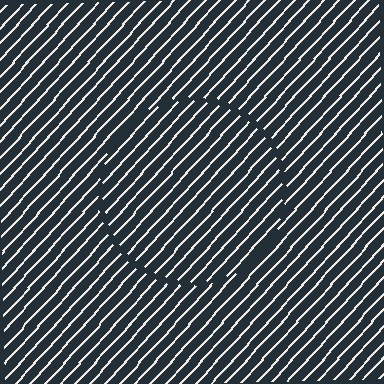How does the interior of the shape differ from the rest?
The interior of the shape contains the same grating, shifted by half a period — the contour is defined by the phase discontinuity where line-ends from the inner and outer gratings abut.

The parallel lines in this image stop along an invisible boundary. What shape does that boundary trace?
An illusory circle. The interior of the shape contains the same grating, shifted by half a period — the contour is defined by the phase discontinuity where line-ends from the inner and outer gratings abut.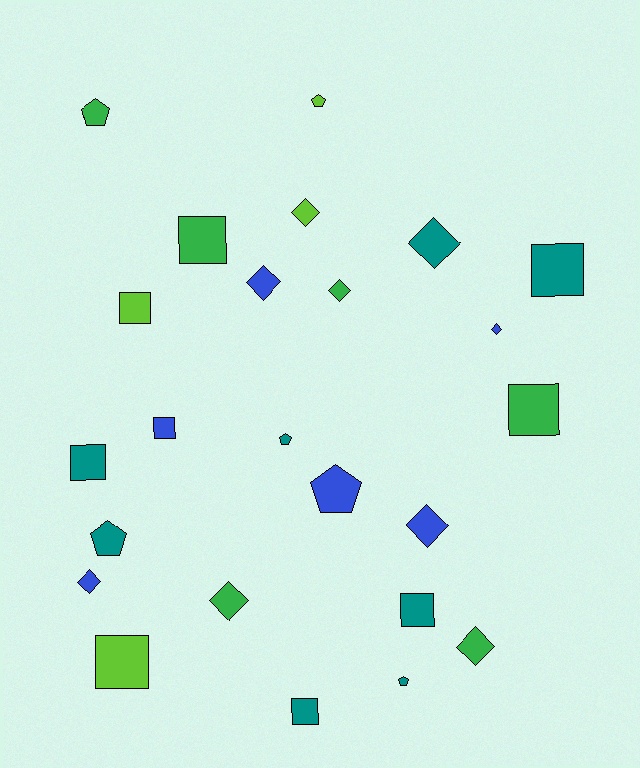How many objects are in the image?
There are 24 objects.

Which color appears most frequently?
Teal, with 8 objects.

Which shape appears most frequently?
Square, with 9 objects.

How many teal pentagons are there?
There are 3 teal pentagons.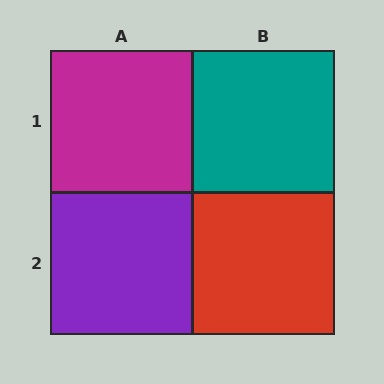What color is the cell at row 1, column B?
Teal.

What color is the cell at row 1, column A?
Magenta.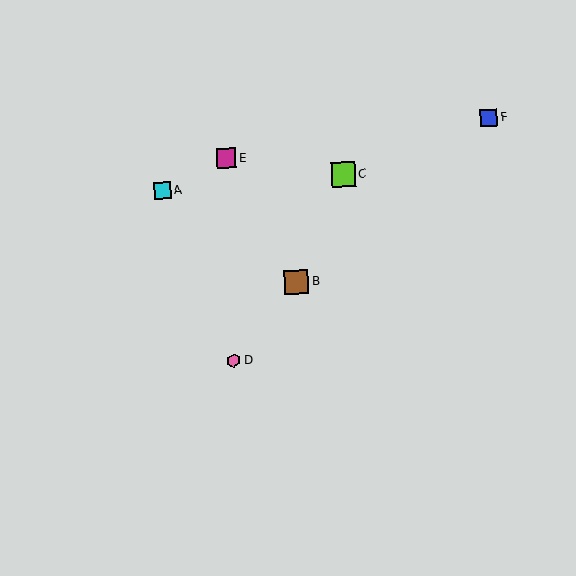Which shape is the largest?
The lime square (labeled C) is the largest.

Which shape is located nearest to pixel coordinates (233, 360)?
The pink hexagon (labeled D) at (234, 361) is nearest to that location.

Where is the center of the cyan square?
The center of the cyan square is at (162, 190).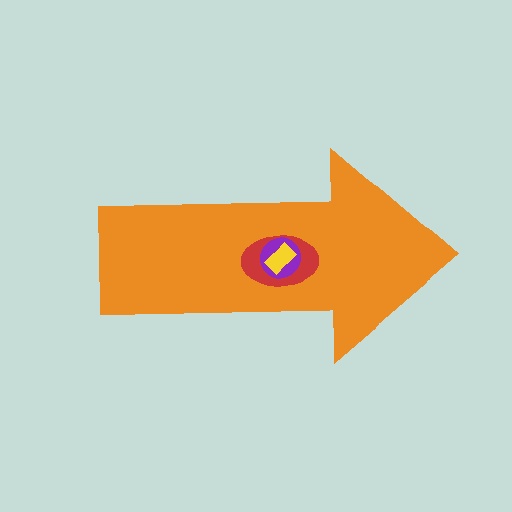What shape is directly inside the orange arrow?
The red ellipse.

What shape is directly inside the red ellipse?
The purple circle.